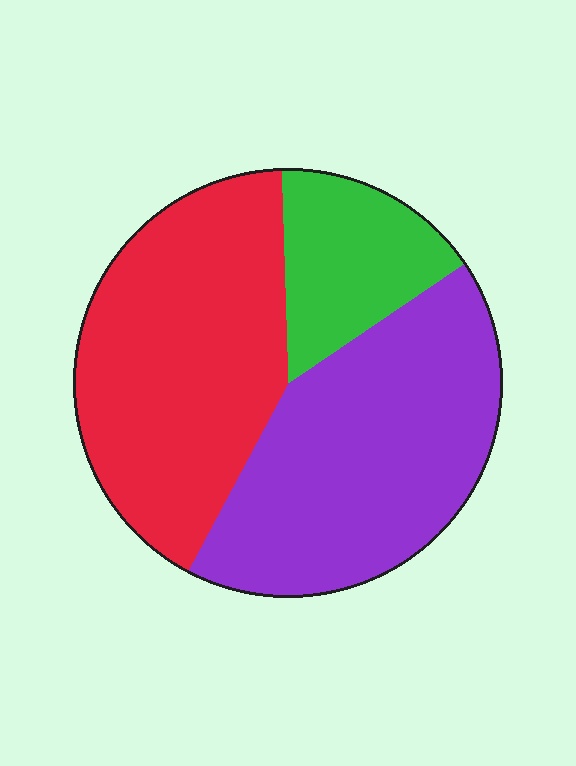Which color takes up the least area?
Green, at roughly 15%.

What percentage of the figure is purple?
Purple takes up between a quarter and a half of the figure.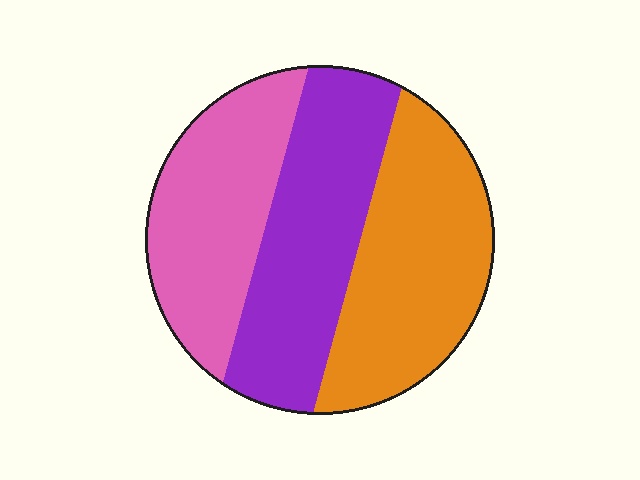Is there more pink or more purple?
Purple.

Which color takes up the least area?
Pink, at roughly 30%.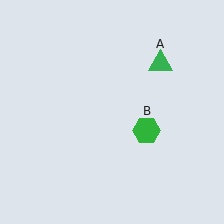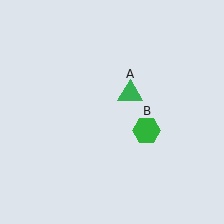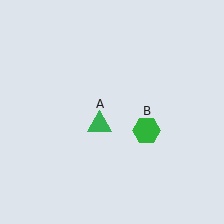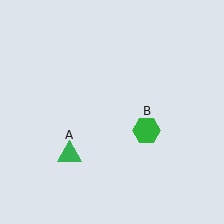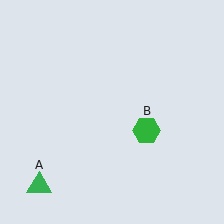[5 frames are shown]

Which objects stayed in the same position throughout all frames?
Green hexagon (object B) remained stationary.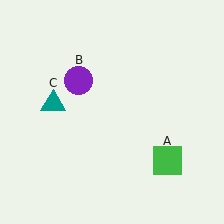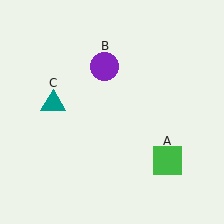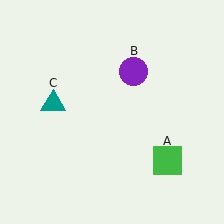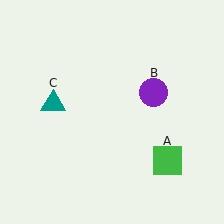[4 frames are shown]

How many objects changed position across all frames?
1 object changed position: purple circle (object B).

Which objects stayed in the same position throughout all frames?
Green square (object A) and teal triangle (object C) remained stationary.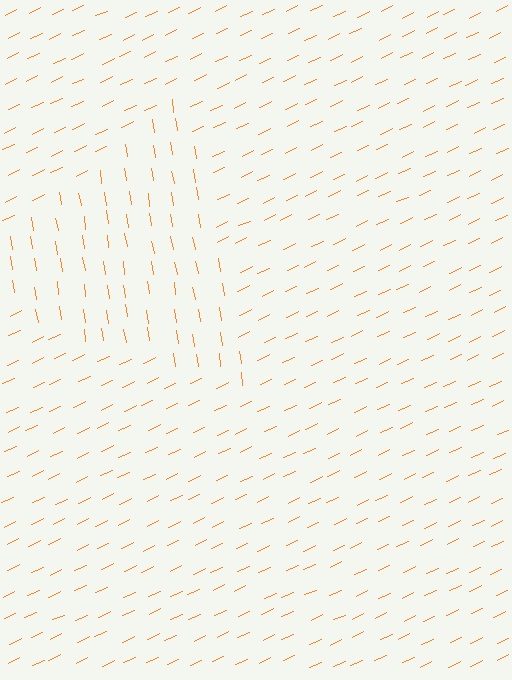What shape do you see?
I see a triangle.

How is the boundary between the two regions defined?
The boundary is defined purely by a change in line orientation (approximately 73 degrees difference). All lines are the same color and thickness.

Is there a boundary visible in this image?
Yes, there is a texture boundary formed by a change in line orientation.